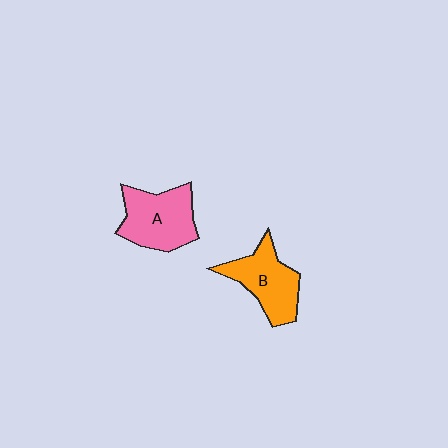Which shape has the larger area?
Shape A (pink).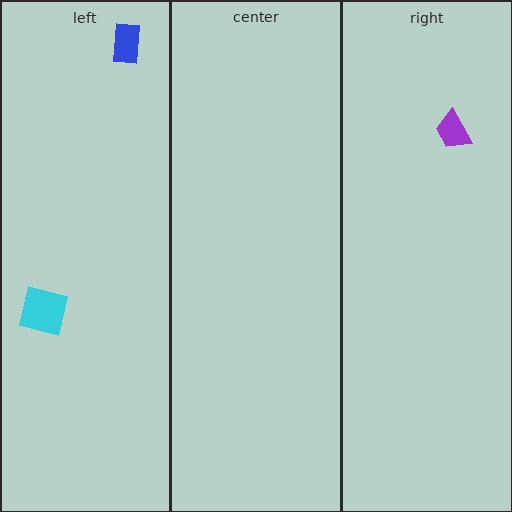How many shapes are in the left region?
2.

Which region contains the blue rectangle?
The left region.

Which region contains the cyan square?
The left region.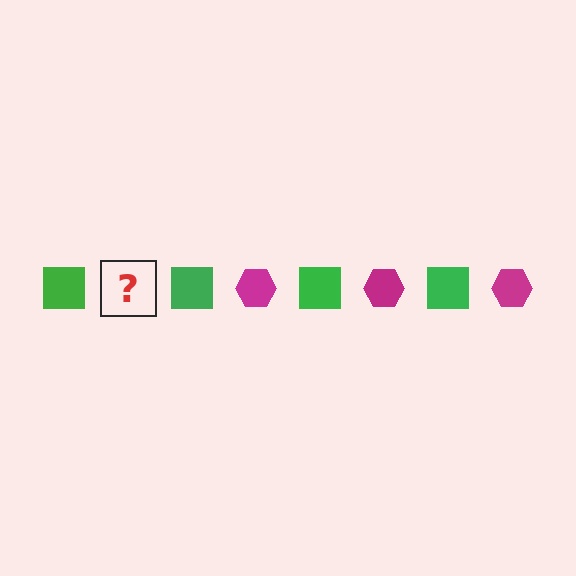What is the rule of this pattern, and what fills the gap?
The rule is that the pattern alternates between green square and magenta hexagon. The gap should be filled with a magenta hexagon.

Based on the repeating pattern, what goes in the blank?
The blank should be a magenta hexagon.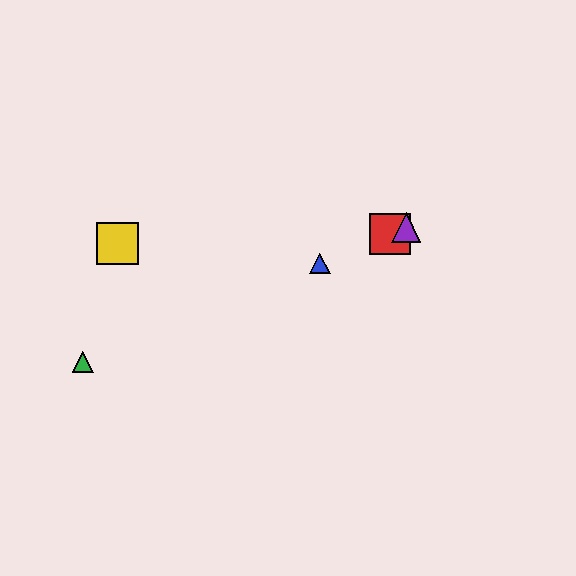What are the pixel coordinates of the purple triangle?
The purple triangle is at (406, 228).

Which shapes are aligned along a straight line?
The red square, the blue triangle, the green triangle, the purple triangle are aligned along a straight line.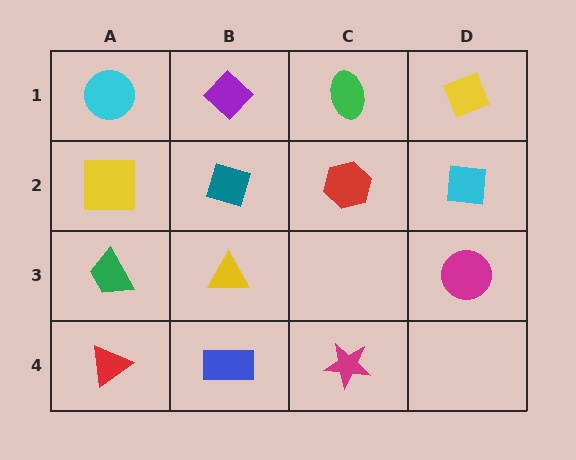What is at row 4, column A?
A red triangle.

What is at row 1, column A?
A cyan circle.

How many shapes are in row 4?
3 shapes.